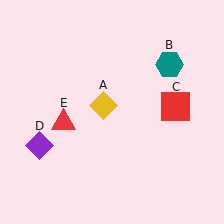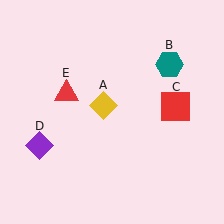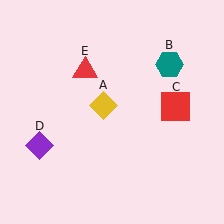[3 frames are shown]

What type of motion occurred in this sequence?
The red triangle (object E) rotated clockwise around the center of the scene.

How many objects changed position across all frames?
1 object changed position: red triangle (object E).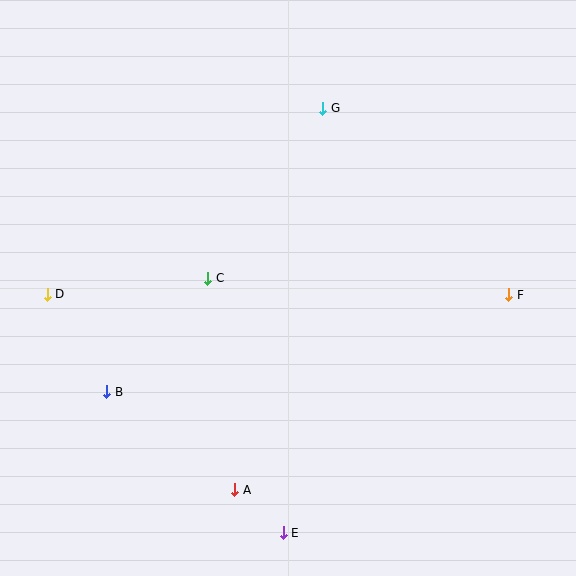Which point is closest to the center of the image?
Point C at (208, 278) is closest to the center.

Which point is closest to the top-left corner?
Point D is closest to the top-left corner.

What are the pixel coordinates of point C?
Point C is at (208, 278).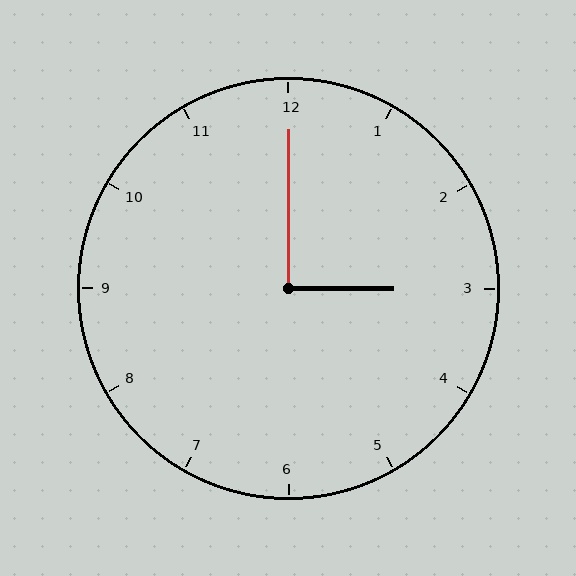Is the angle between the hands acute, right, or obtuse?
It is right.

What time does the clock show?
3:00.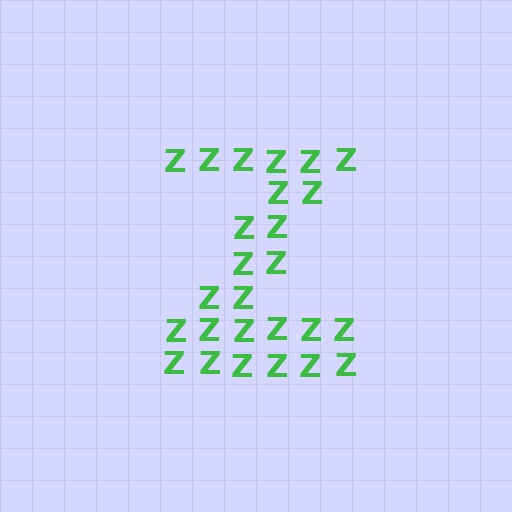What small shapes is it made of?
It is made of small letter Z's.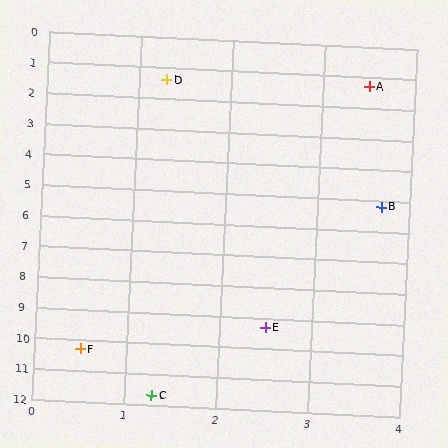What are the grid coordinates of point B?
Point B is at approximately (3.7, 5.2).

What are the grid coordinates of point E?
Point E is at approximately (2.5, 9.3).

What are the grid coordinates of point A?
Point A is at approximately (3.5, 1.3).